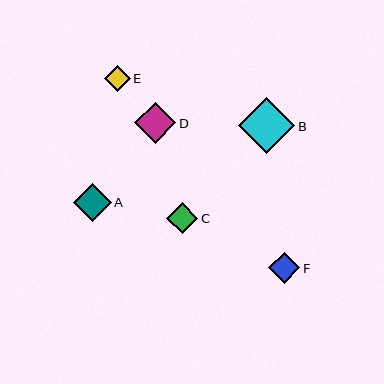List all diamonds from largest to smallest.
From largest to smallest: B, D, A, C, F, E.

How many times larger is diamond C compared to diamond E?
Diamond C is approximately 1.2 times the size of diamond E.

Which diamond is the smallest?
Diamond E is the smallest with a size of approximately 26 pixels.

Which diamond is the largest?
Diamond B is the largest with a size of approximately 56 pixels.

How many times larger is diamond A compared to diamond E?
Diamond A is approximately 1.5 times the size of diamond E.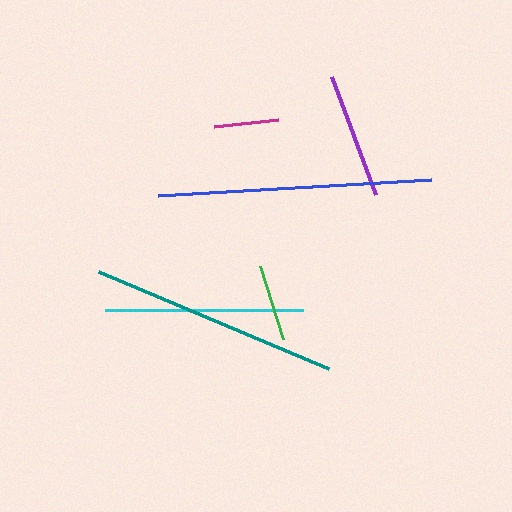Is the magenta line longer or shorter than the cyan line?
The cyan line is longer than the magenta line.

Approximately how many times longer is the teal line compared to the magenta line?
The teal line is approximately 3.9 times the length of the magenta line.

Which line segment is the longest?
The blue line is the longest at approximately 273 pixels.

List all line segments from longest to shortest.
From longest to shortest: blue, teal, cyan, purple, green, magenta.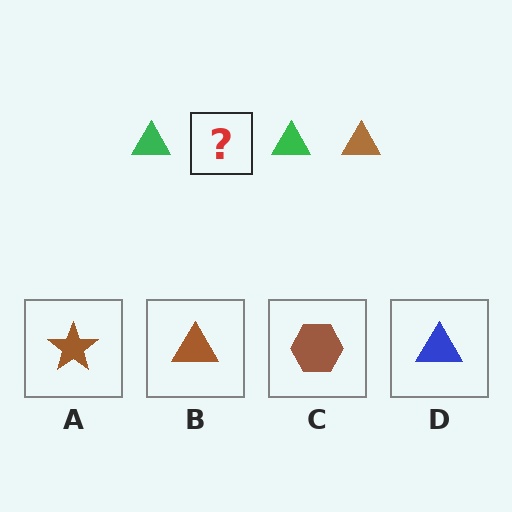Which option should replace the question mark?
Option B.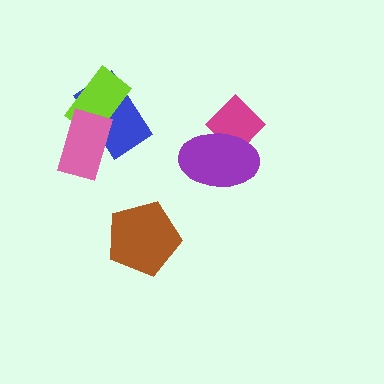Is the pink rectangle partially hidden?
No, no other shape covers it.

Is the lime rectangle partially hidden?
Yes, it is partially covered by another shape.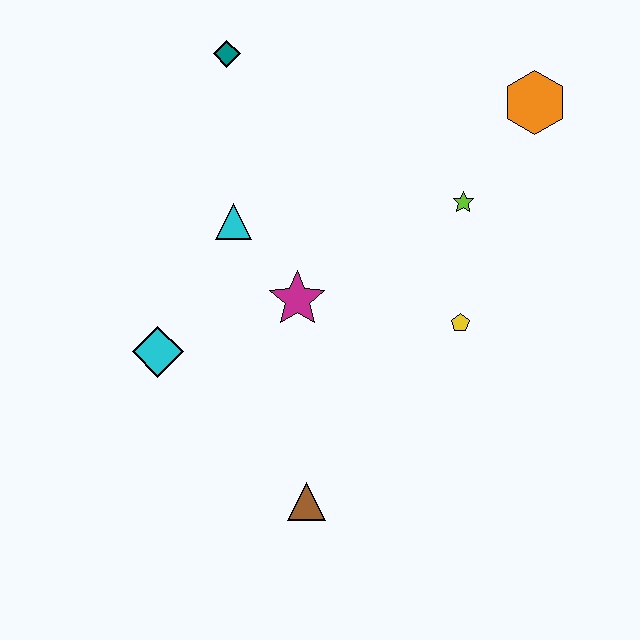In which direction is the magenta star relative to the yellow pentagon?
The magenta star is to the left of the yellow pentagon.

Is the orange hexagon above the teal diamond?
No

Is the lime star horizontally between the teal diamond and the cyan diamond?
No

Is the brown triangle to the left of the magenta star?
No